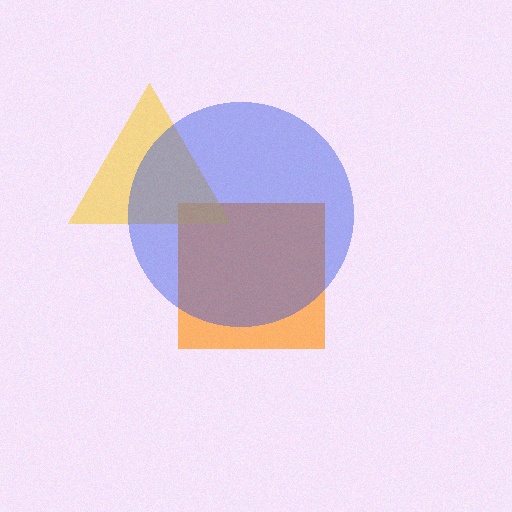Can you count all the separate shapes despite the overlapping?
Yes, there are 3 separate shapes.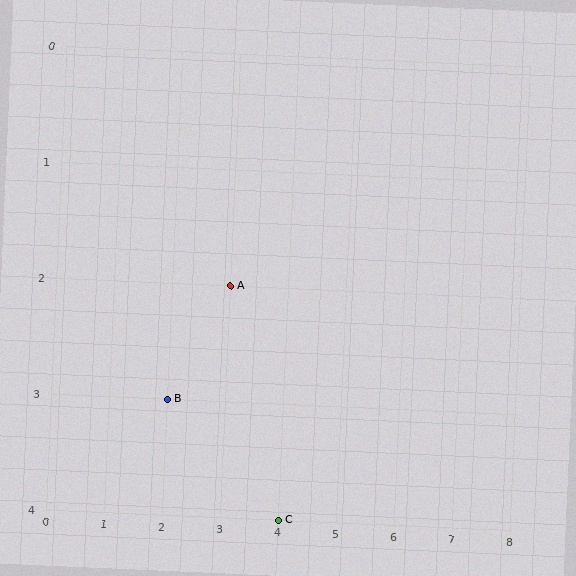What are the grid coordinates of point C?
Point C is at grid coordinates (4, 4).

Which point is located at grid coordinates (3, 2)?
Point A is at (3, 2).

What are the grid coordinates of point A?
Point A is at grid coordinates (3, 2).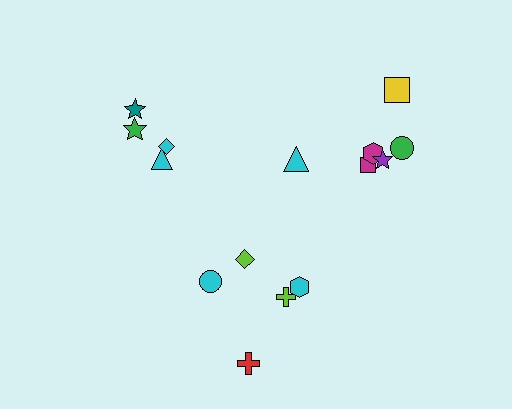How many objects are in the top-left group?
There are 4 objects.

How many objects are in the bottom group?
There are 5 objects.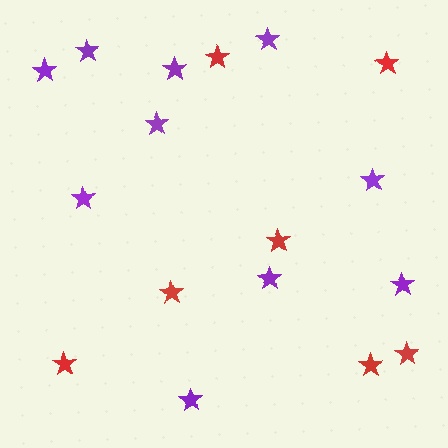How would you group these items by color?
There are 2 groups: one group of red stars (7) and one group of purple stars (10).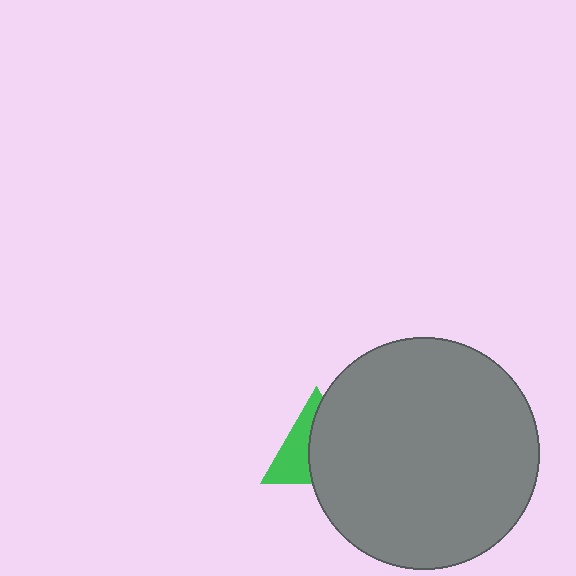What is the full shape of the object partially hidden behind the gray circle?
The partially hidden object is a green triangle.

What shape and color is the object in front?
The object in front is a gray circle.